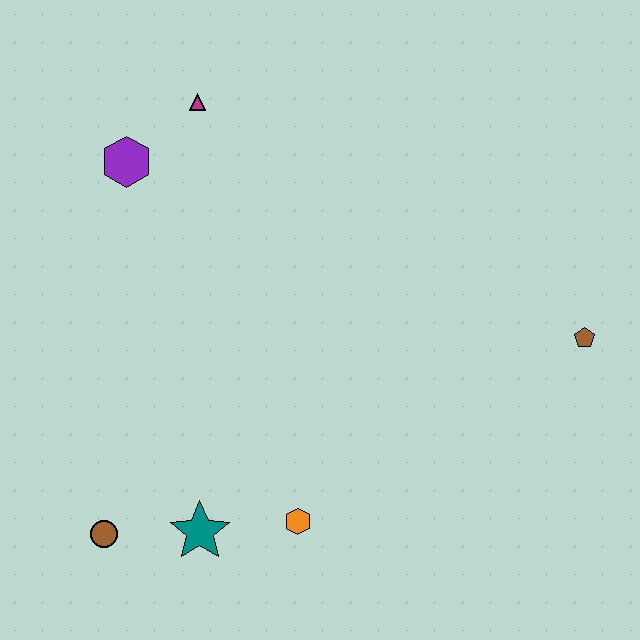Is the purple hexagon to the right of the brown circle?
Yes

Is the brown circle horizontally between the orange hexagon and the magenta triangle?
No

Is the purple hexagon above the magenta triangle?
No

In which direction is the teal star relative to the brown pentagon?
The teal star is to the left of the brown pentagon.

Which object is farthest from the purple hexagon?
The brown pentagon is farthest from the purple hexagon.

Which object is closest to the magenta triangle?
The purple hexagon is closest to the magenta triangle.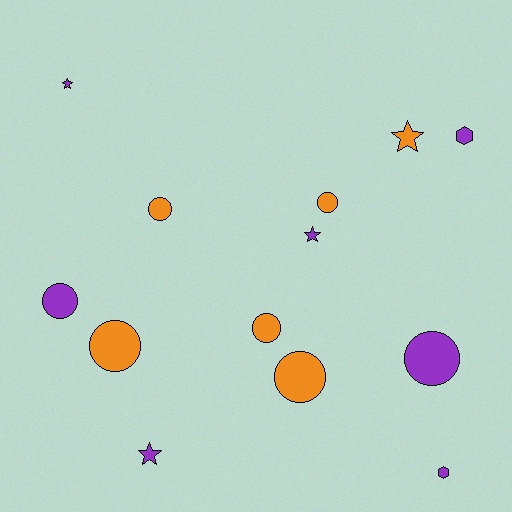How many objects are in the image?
There are 13 objects.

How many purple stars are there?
There are 3 purple stars.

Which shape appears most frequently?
Circle, with 7 objects.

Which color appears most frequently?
Purple, with 7 objects.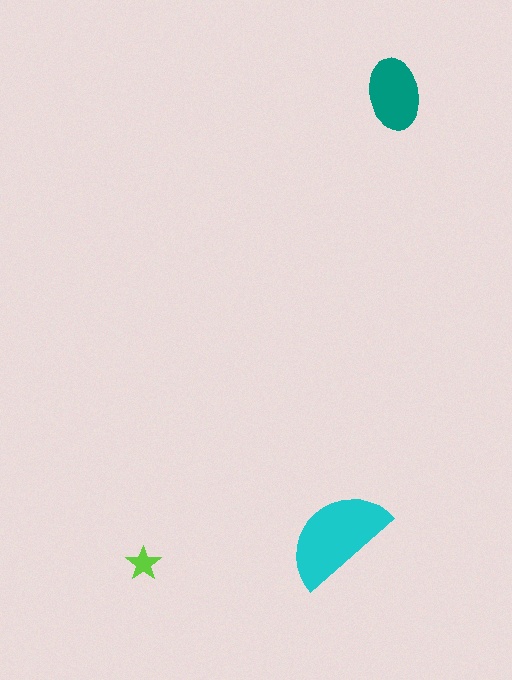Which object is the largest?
The cyan semicircle.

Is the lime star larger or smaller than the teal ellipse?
Smaller.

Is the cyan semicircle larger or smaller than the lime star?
Larger.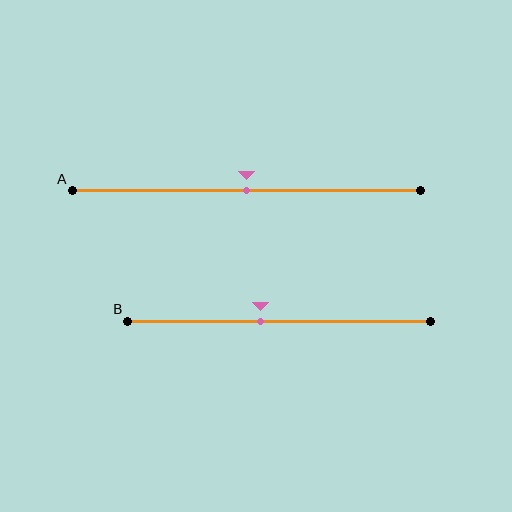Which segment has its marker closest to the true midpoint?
Segment A has its marker closest to the true midpoint.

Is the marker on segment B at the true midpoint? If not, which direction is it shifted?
No, the marker on segment B is shifted to the left by about 6% of the segment length.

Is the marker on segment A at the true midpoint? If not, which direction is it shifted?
Yes, the marker on segment A is at the true midpoint.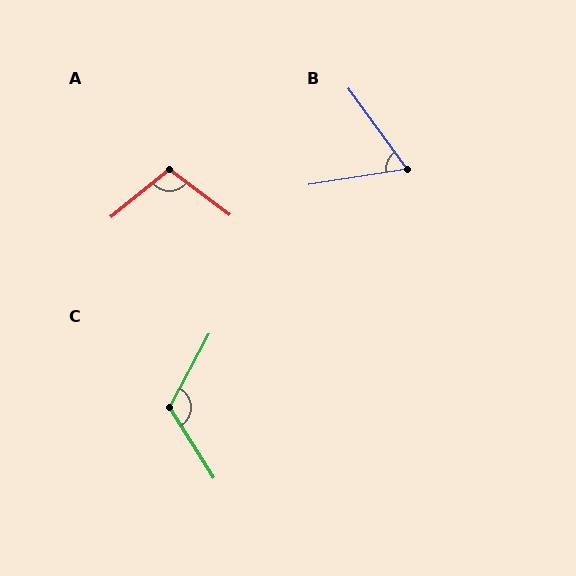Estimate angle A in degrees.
Approximately 104 degrees.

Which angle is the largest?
C, at approximately 119 degrees.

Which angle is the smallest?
B, at approximately 63 degrees.